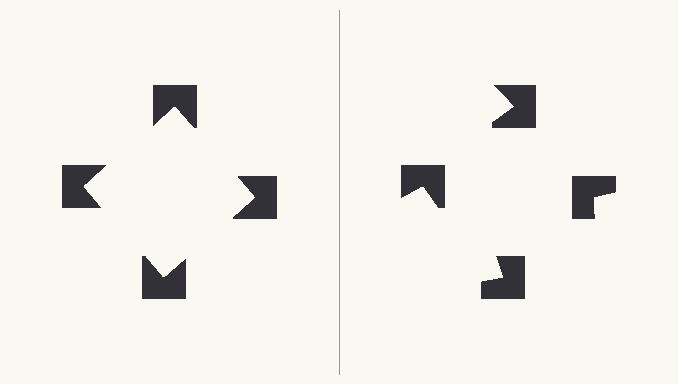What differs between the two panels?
The notched squares are positioned identically on both sides; only the wedge orientations differ. On the left they align to a square; on the right they are misaligned.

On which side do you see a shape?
An illusory square appears on the left side. On the right side the wedge cuts are rotated, so no coherent shape forms.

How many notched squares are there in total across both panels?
8 — 4 on each side.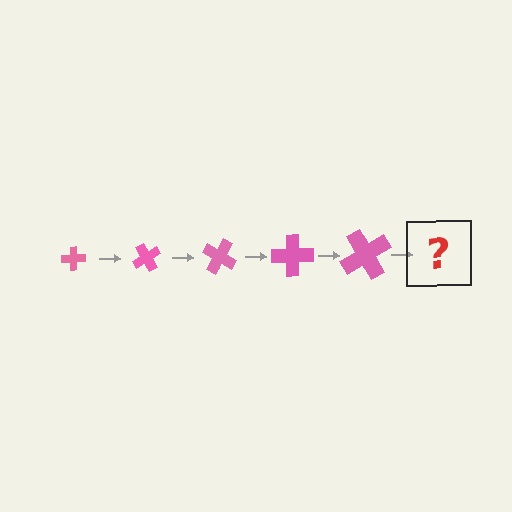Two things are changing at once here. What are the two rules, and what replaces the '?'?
The two rules are that the cross grows larger each step and it rotates 60 degrees each step. The '?' should be a cross, larger than the previous one and rotated 300 degrees from the start.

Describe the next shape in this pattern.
It should be a cross, larger than the previous one and rotated 300 degrees from the start.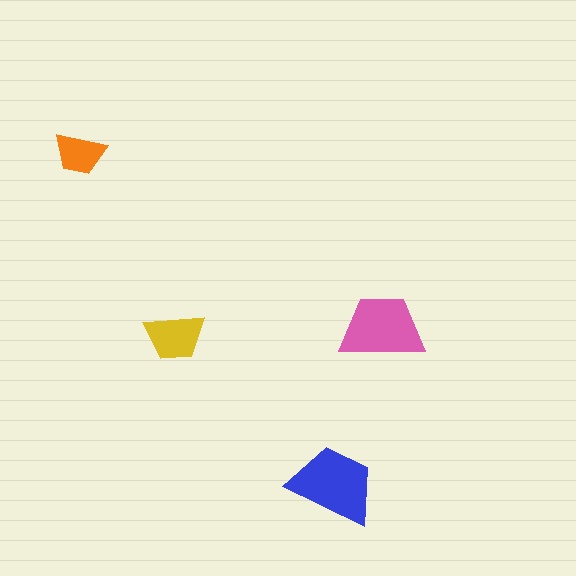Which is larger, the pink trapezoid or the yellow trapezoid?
The pink one.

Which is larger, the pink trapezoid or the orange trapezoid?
The pink one.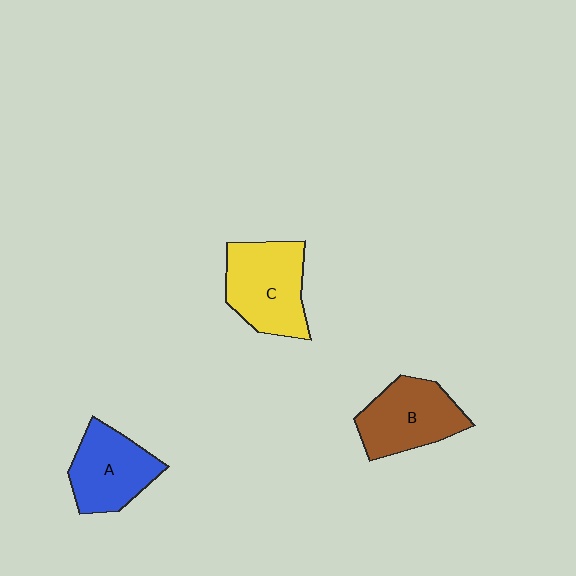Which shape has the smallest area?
Shape A (blue).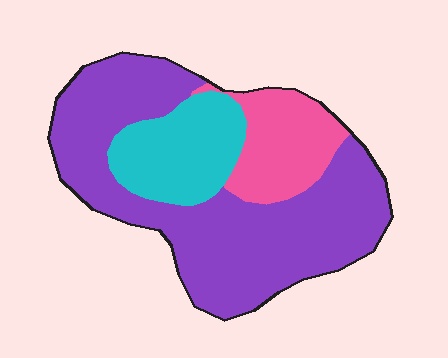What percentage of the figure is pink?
Pink covers roughly 20% of the figure.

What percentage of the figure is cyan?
Cyan takes up about one fifth (1/5) of the figure.